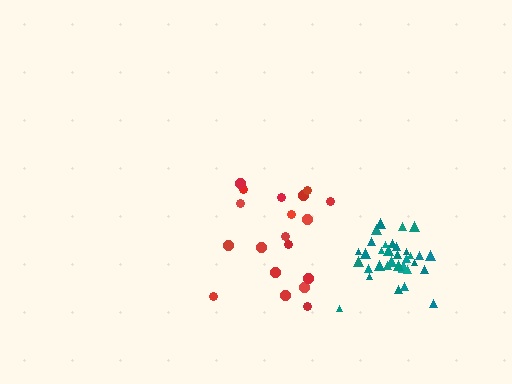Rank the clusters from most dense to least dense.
teal, red.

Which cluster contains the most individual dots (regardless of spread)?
Teal (34).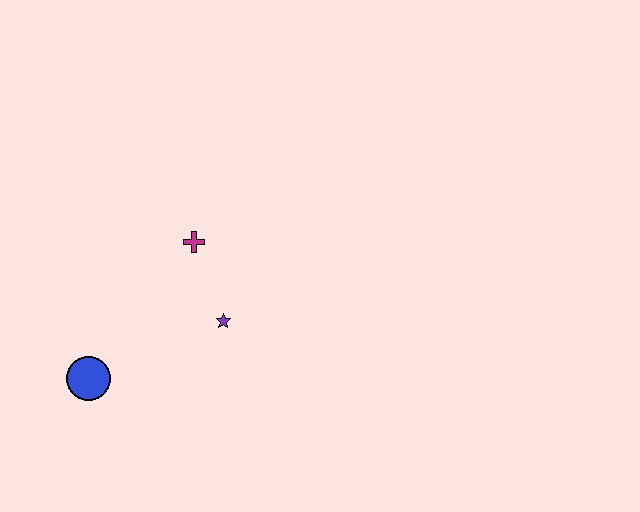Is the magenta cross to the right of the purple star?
No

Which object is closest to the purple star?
The magenta cross is closest to the purple star.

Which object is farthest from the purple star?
The blue circle is farthest from the purple star.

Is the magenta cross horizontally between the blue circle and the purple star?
Yes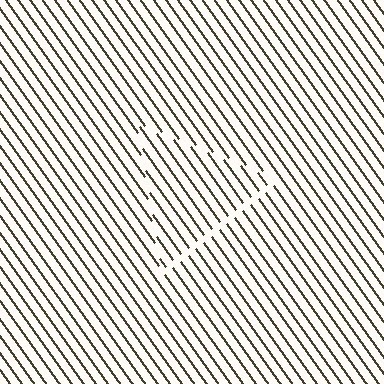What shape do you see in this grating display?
An illusory triangle. The interior of the shape contains the same grating, shifted by half a period — the contour is defined by the phase discontinuity where line-ends from the inner and outer gratings abut.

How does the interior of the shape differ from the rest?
The interior of the shape contains the same grating, shifted by half a period — the contour is defined by the phase discontinuity where line-ends from the inner and outer gratings abut.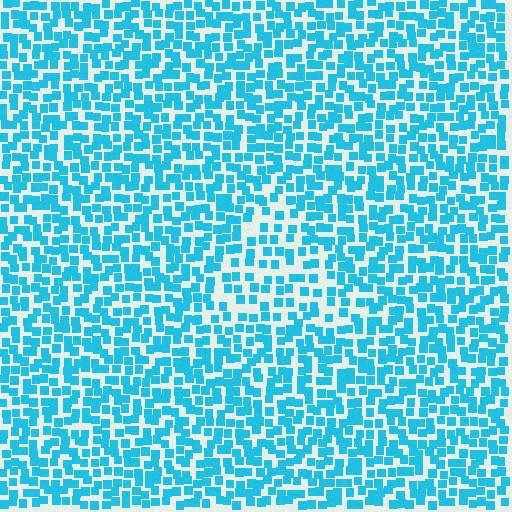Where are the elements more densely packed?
The elements are more densely packed outside the triangle boundary.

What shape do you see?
I see a triangle.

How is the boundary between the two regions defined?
The boundary is defined by a change in element density (approximately 1.6x ratio). All elements are the same color, size, and shape.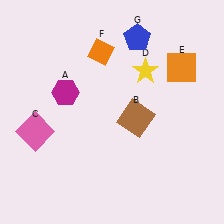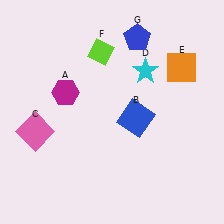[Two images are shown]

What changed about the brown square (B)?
In Image 1, B is brown. In Image 2, it changed to blue.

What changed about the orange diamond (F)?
In Image 1, F is orange. In Image 2, it changed to lime.